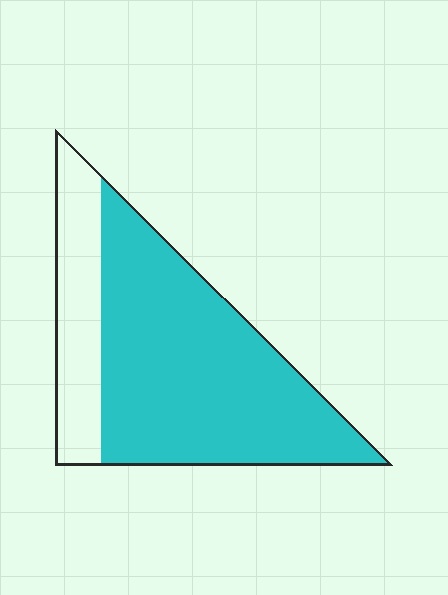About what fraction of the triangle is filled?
About three quarters (3/4).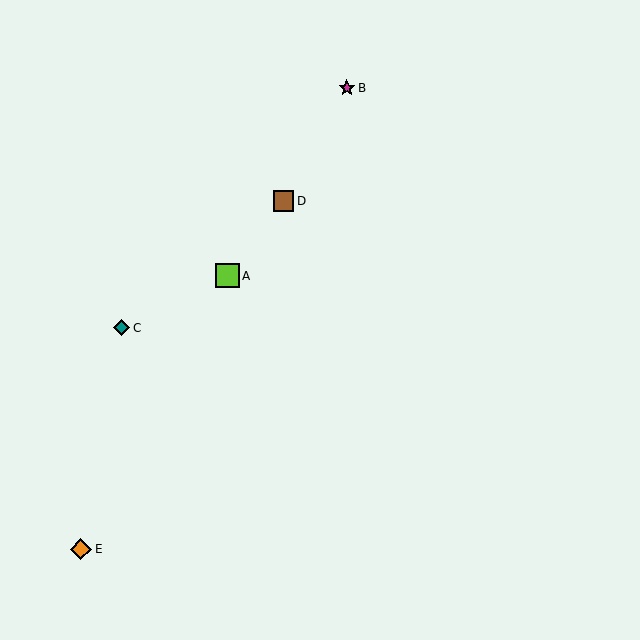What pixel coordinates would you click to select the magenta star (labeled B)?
Click at (347, 88) to select the magenta star B.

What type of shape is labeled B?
Shape B is a magenta star.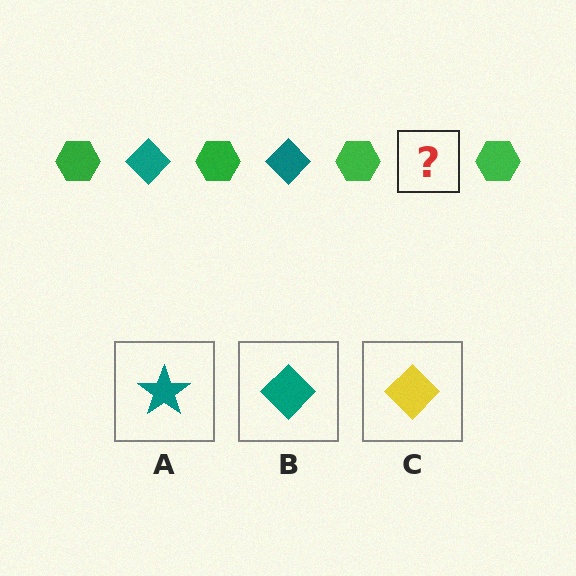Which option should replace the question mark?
Option B.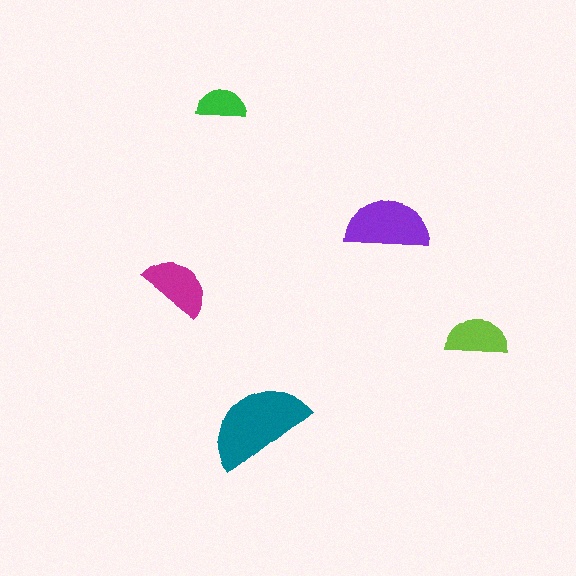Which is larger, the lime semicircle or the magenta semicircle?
The magenta one.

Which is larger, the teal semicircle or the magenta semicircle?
The teal one.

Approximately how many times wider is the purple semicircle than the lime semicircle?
About 1.5 times wider.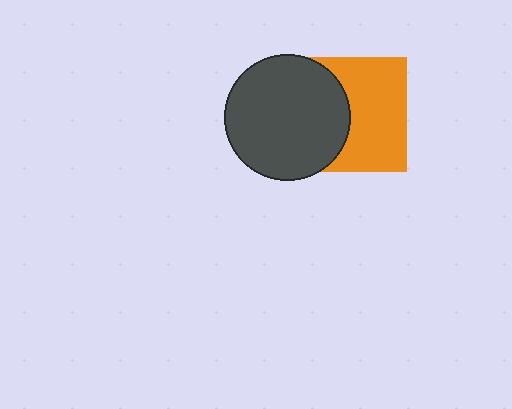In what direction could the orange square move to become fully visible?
The orange square could move right. That would shift it out from behind the dark gray circle entirely.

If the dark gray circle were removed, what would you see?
You would see the complete orange square.